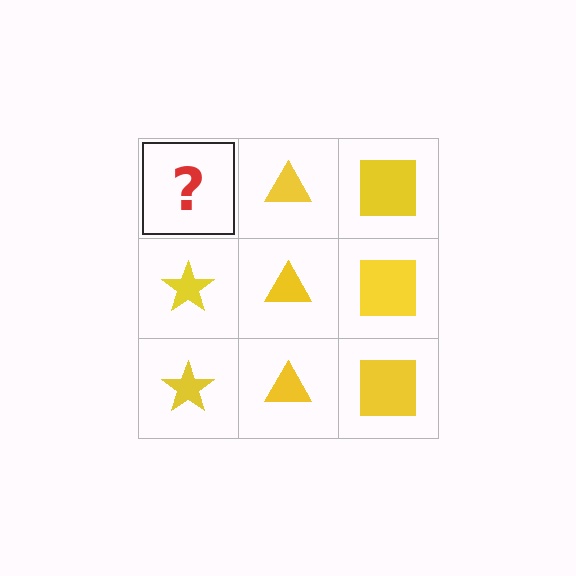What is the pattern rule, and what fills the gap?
The rule is that each column has a consistent shape. The gap should be filled with a yellow star.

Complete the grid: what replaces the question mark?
The question mark should be replaced with a yellow star.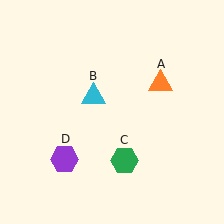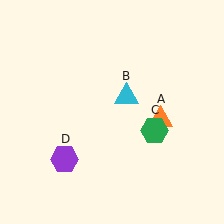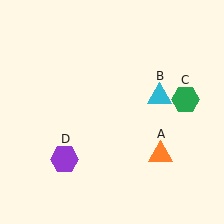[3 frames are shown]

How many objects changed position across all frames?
3 objects changed position: orange triangle (object A), cyan triangle (object B), green hexagon (object C).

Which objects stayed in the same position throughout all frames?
Purple hexagon (object D) remained stationary.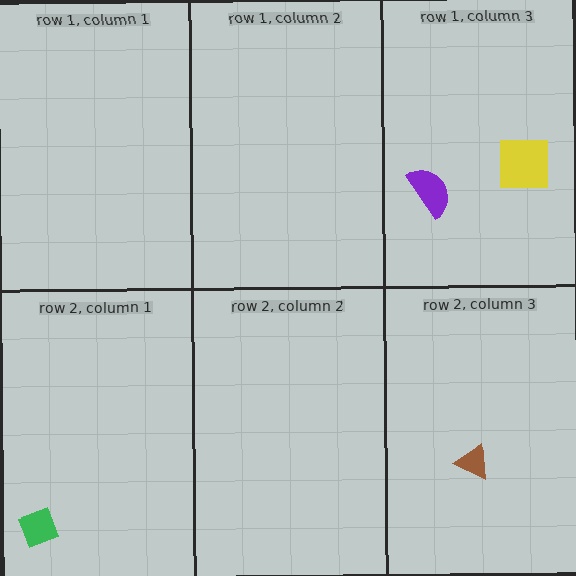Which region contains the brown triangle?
The row 2, column 3 region.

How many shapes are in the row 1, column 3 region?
2.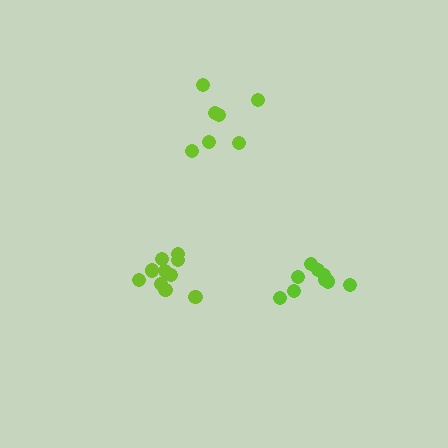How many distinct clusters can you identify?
There are 3 distinct clusters.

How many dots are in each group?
Group 1: 7 dots, Group 2: 10 dots, Group 3: 9 dots (26 total).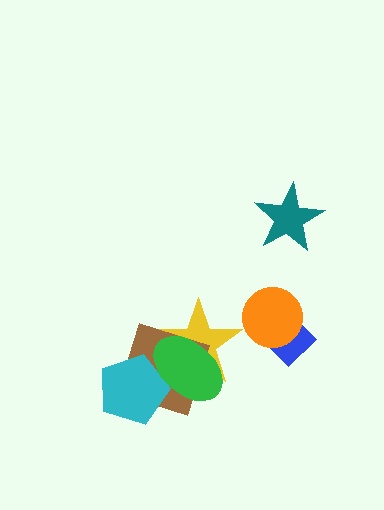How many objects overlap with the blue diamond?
1 object overlaps with the blue diamond.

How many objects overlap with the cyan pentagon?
2 objects overlap with the cyan pentagon.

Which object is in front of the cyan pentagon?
The green ellipse is in front of the cyan pentagon.